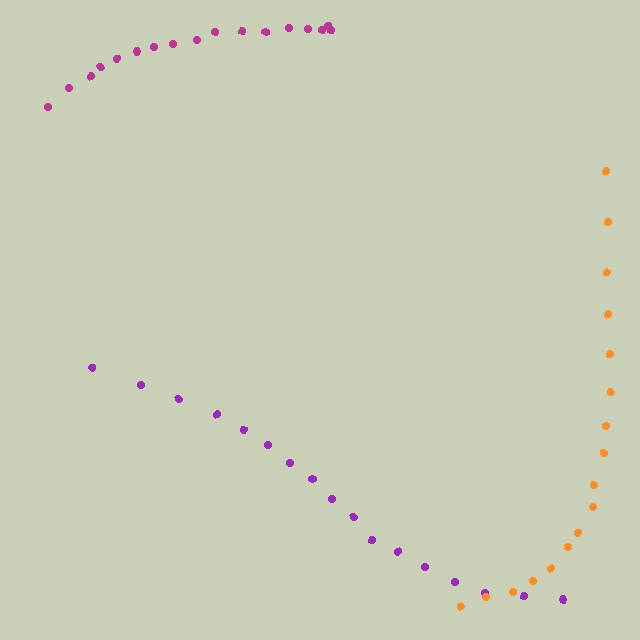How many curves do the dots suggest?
There are 3 distinct paths.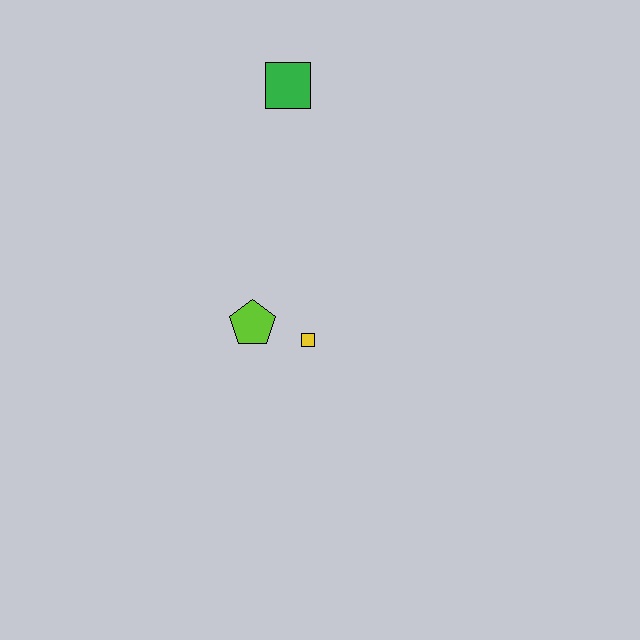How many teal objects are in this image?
There are no teal objects.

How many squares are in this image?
There are 2 squares.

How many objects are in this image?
There are 3 objects.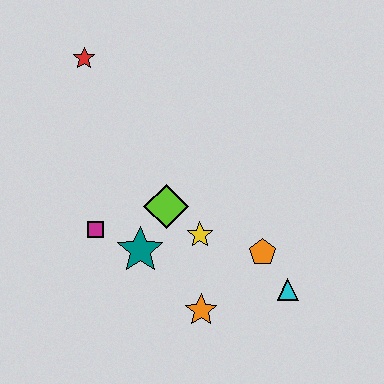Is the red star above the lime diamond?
Yes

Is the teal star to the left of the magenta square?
No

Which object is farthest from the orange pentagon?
The red star is farthest from the orange pentagon.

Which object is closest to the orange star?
The yellow star is closest to the orange star.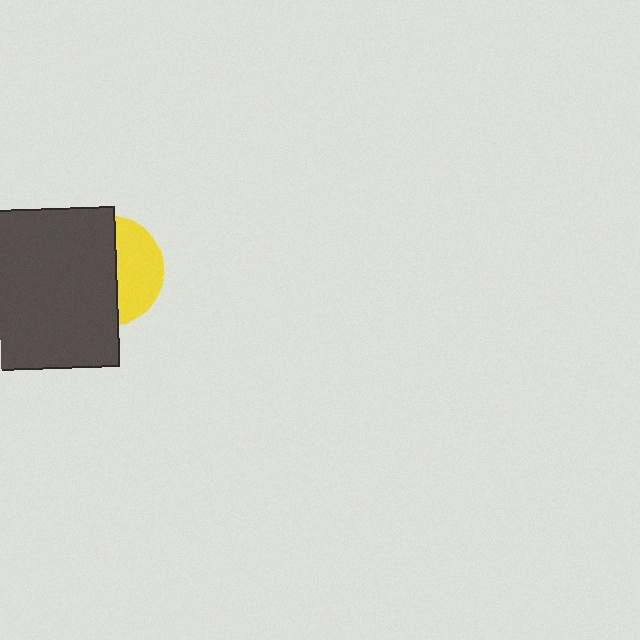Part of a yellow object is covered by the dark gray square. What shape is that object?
It is a circle.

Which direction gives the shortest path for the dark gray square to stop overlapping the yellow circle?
Moving left gives the shortest separation.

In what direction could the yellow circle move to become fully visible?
The yellow circle could move right. That would shift it out from behind the dark gray square entirely.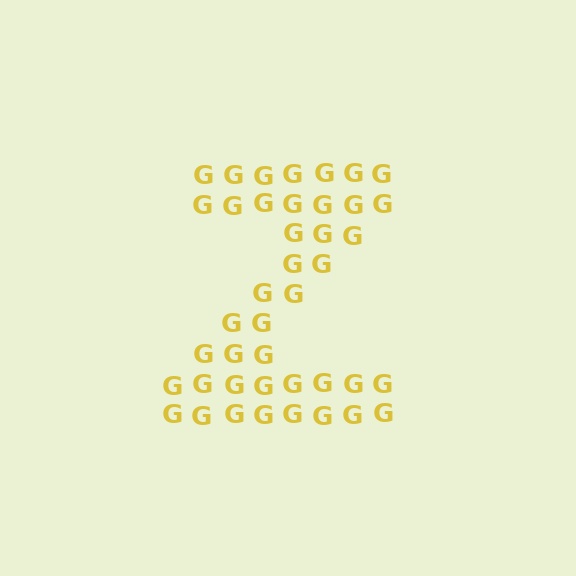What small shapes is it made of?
It is made of small letter G's.